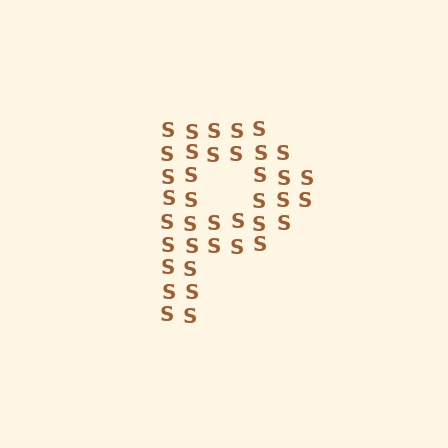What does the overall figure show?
The overall figure shows the letter P.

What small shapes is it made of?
It is made of small letter S's.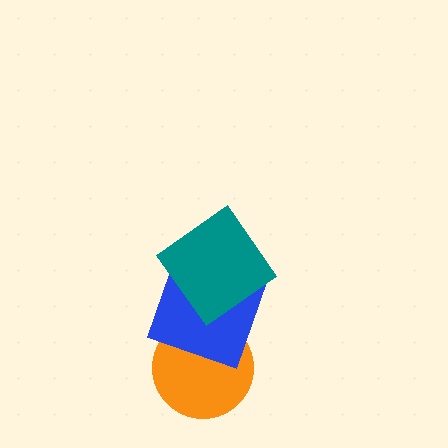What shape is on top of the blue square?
The teal diamond is on top of the blue square.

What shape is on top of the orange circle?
The blue square is on top of the orange circle.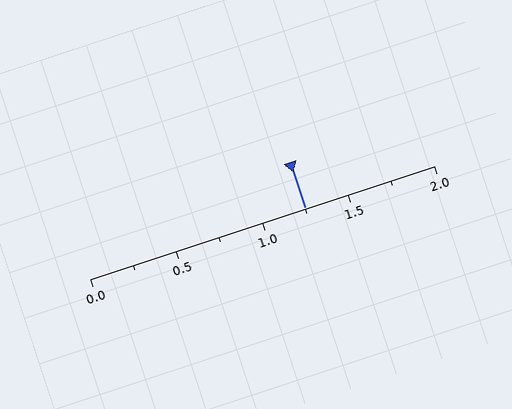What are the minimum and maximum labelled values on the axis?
The axis runs from 0.0 to 2.0.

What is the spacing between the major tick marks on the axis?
The major ticks are spaced 0.5 apart.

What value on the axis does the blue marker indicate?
The marker indicates approximately 1.25.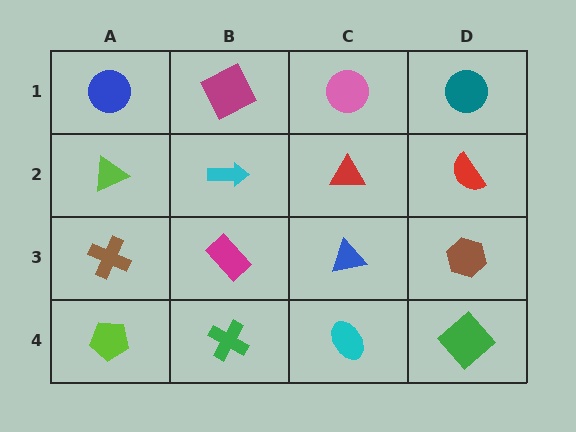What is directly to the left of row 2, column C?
A cyan arrow.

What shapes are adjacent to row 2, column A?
A blue circle (row 1, column A), a brown cross (row 3, column A), a cyan arrow (row 2, column B).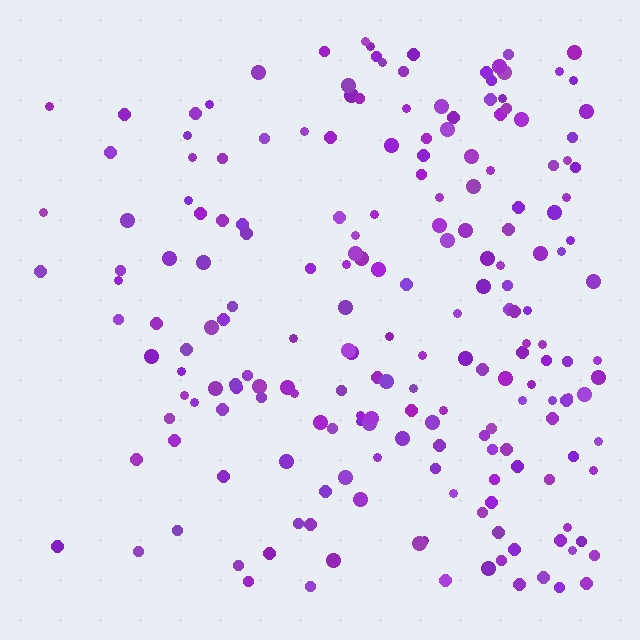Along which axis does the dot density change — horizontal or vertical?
Horizontal.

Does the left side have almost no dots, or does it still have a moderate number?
Still a moderate number, just noticeably fewer than the right.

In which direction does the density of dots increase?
From left to right, with the right side densest.